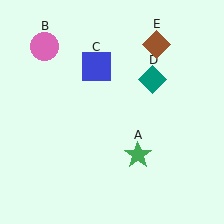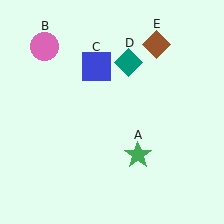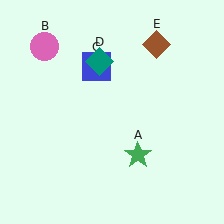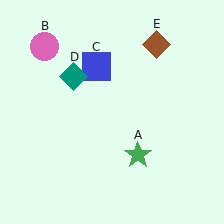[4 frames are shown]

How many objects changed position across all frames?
1 object changed position: teal diamond (object D).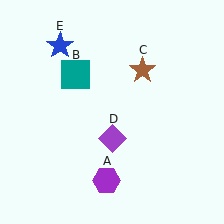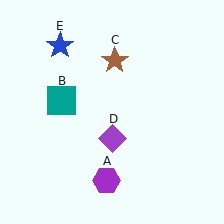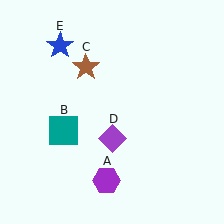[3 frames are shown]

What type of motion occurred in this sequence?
The teal square (object B), brown star (object C) rotated counterclockwise around the center of the scene.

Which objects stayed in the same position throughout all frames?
Purple hexagon (object A) and purple diamond (object D) and blue star (object E) remained stationary.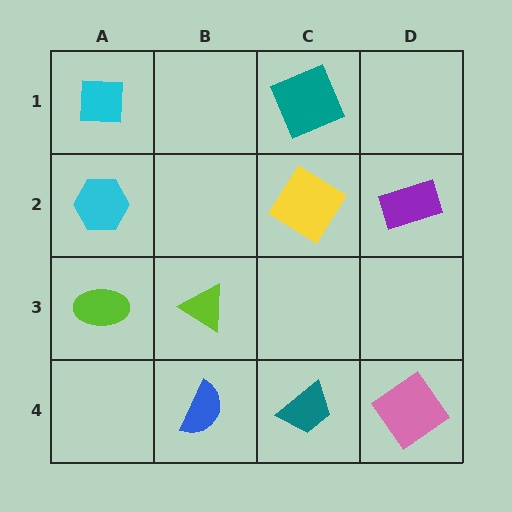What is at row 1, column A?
A cyan square.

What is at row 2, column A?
A cyan hexagon.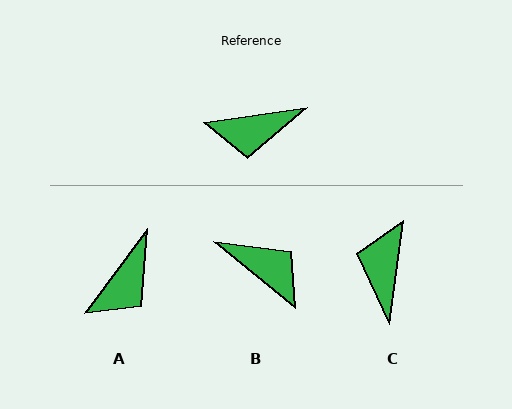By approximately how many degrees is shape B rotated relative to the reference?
Approximately 132 degrees counter-clockwise.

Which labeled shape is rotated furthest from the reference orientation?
B, about 132 degrees away.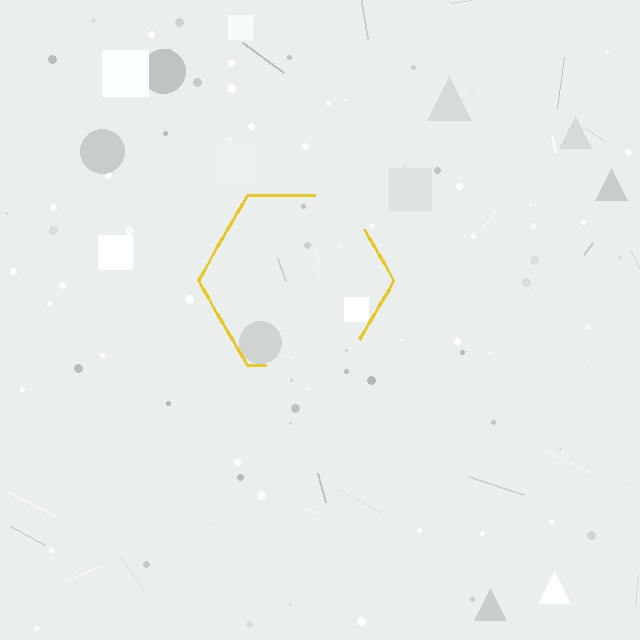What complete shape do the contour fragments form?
The contour fragments form a hexagon.